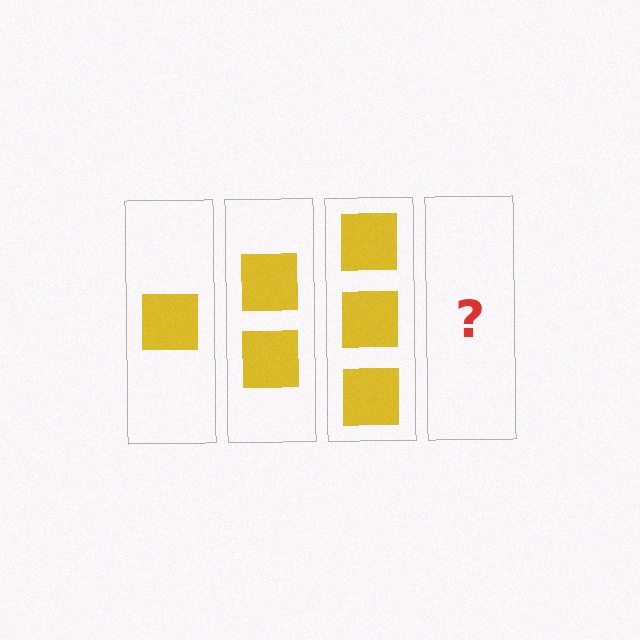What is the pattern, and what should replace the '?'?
The pattern is that each step adds one more square. The '?' should be 4 squares.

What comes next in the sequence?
The next element should be 4 squares.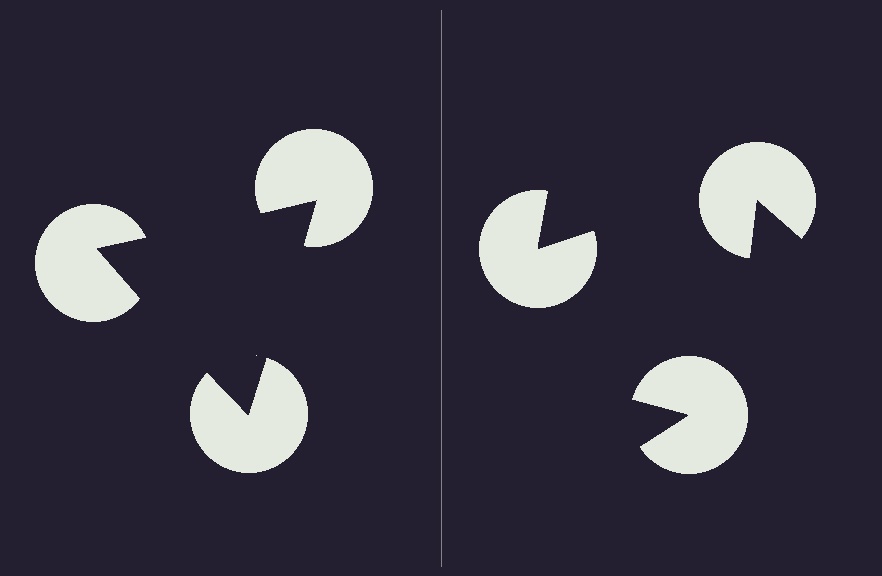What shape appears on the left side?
An illusory triangle.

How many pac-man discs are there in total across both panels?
6 — 3 on each side.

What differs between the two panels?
The pac-man discs are positioned identically on both sides; only the wedge orientations differ. On the left they align to a triangle; on the right they are misaligned.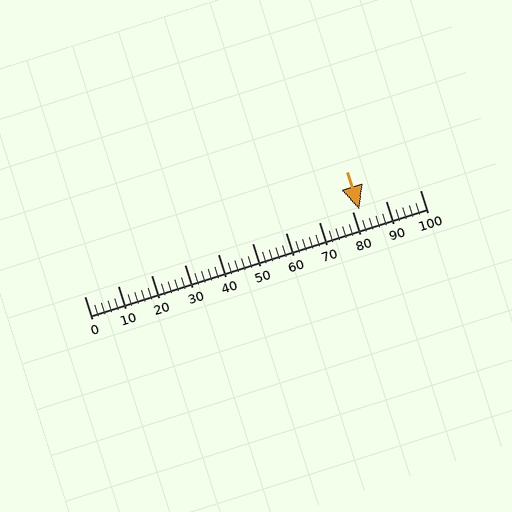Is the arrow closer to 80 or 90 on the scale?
The arrow is closer to 80.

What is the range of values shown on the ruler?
The ruler shows values from 0 to 100.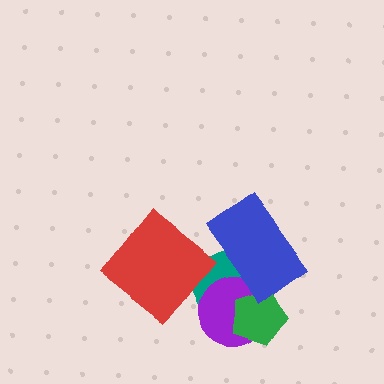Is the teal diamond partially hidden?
Yes, it is partially covered by another shape.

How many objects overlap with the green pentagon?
2 objects overlap with the green pentagon.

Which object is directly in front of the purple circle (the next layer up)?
The green pentagon is directly in front of the purple circle.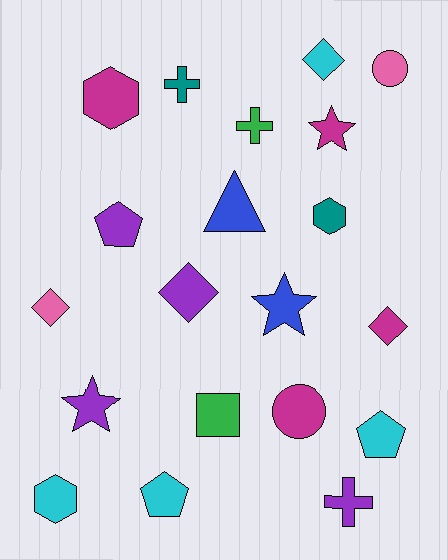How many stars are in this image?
There are 3 stars.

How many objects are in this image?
There are 20 objects.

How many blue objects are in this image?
There are 2 blue objects.